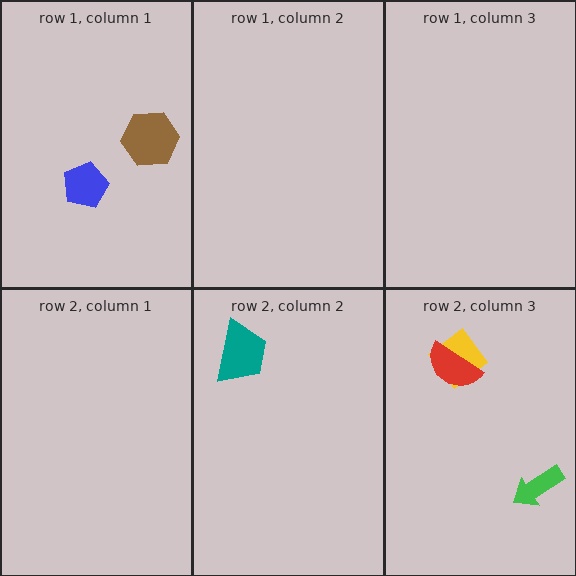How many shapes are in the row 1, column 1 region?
2.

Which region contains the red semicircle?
The row 2, column 3 region.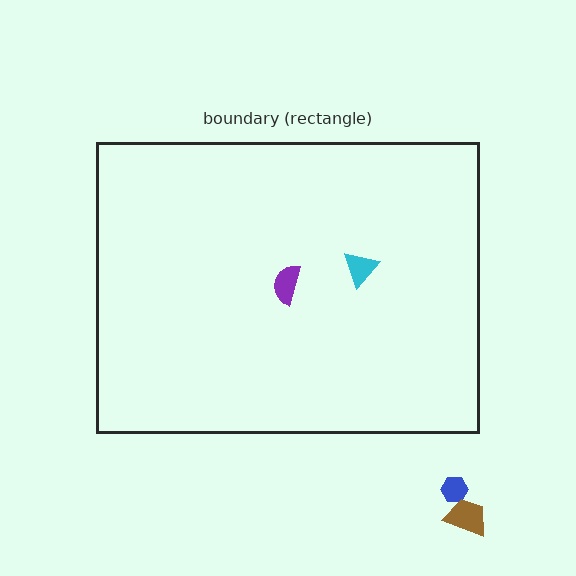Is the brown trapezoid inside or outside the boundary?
Outside.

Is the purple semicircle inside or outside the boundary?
Inside.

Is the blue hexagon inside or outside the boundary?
Outside.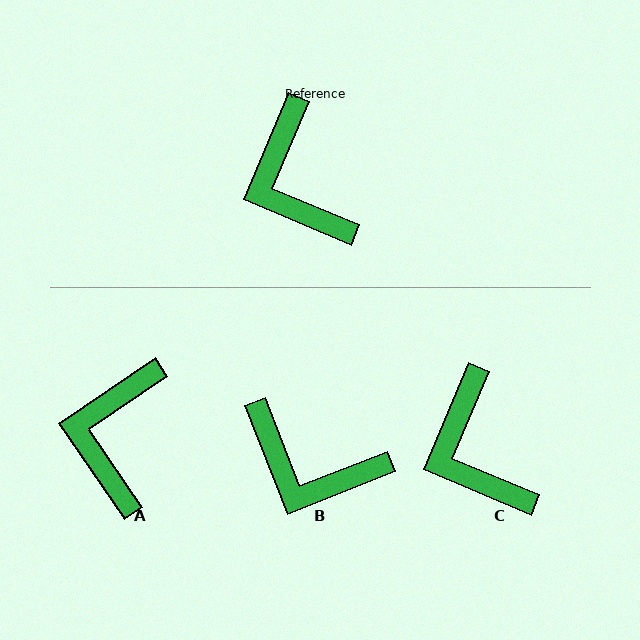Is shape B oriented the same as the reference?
No, it is off by about 44 degrees.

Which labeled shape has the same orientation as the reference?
C.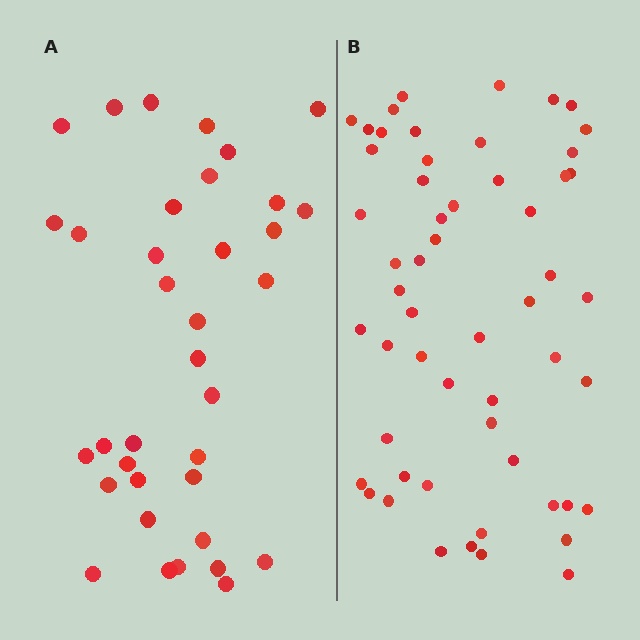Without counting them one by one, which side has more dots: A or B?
Region B (the right region) has more dots.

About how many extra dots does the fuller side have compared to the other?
Region B has approximately 20 more dots than region A.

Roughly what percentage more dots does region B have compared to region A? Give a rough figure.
About 55% more.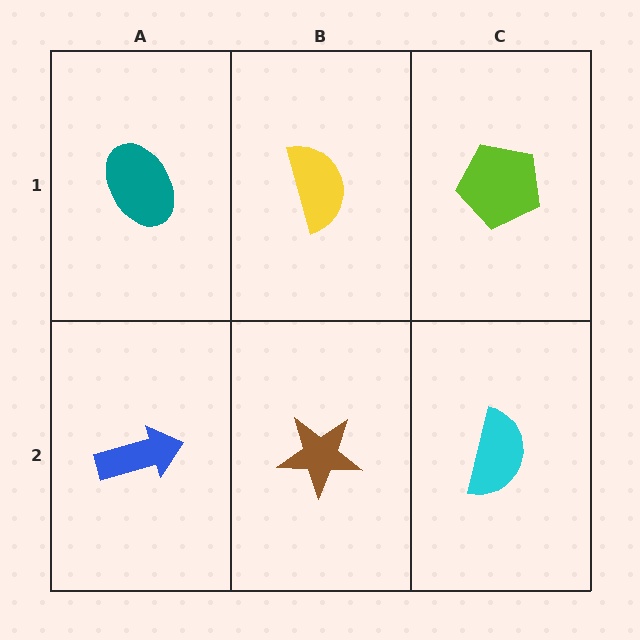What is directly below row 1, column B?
A brown star.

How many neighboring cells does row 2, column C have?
2.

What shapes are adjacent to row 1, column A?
A blue arrow (row 2, column A), a yellow semicircle (row 1, column B).